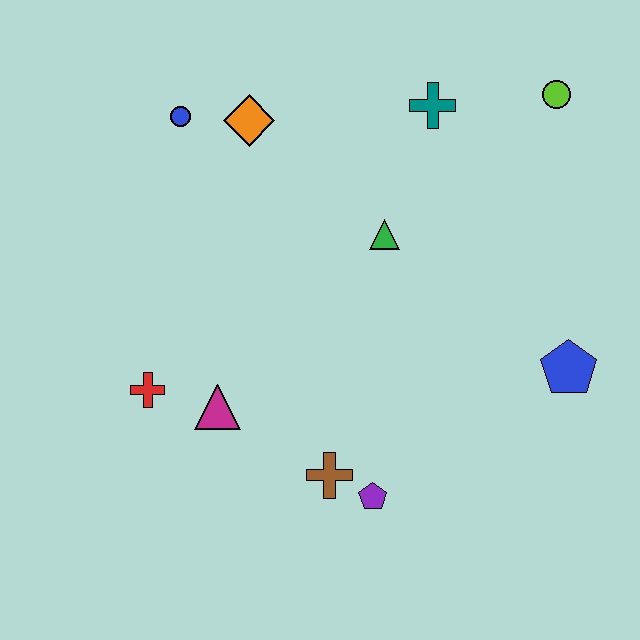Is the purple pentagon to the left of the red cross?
No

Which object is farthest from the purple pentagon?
The lime circle is farthest from the purple pentagon.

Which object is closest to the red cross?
The magenta triangle is closest to the red cross.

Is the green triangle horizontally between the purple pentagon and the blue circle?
No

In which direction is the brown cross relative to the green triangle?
The brown cross is below the green triangle.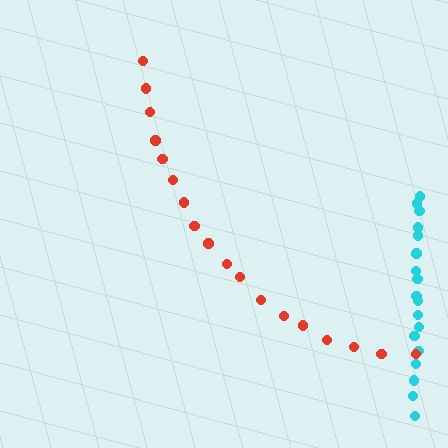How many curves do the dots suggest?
There are 2 distinct paths.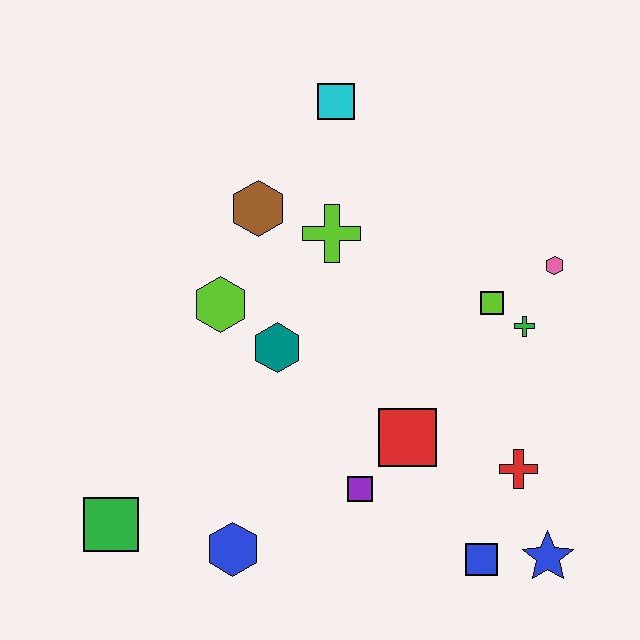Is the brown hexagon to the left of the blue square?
Yes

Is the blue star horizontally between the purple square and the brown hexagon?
No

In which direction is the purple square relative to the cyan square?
The purple square is below the cyan square.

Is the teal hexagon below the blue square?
No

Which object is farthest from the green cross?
The green square is farthest from the green cross.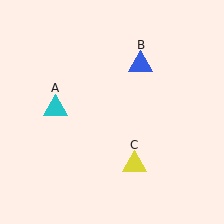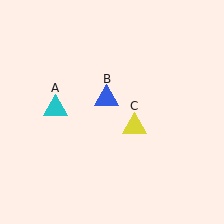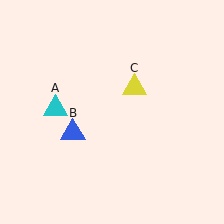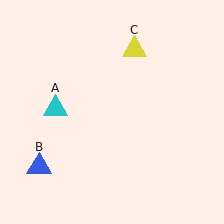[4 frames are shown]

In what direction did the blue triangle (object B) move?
The blue triangle (object B) moved down and to the left.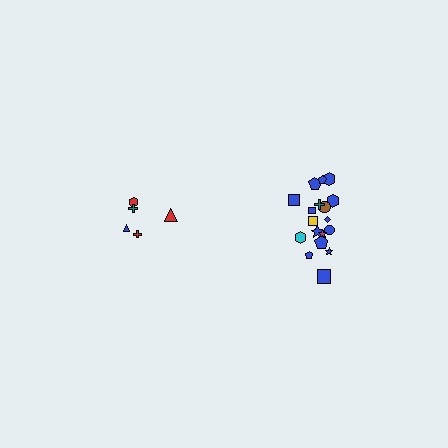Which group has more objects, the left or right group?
The right group.